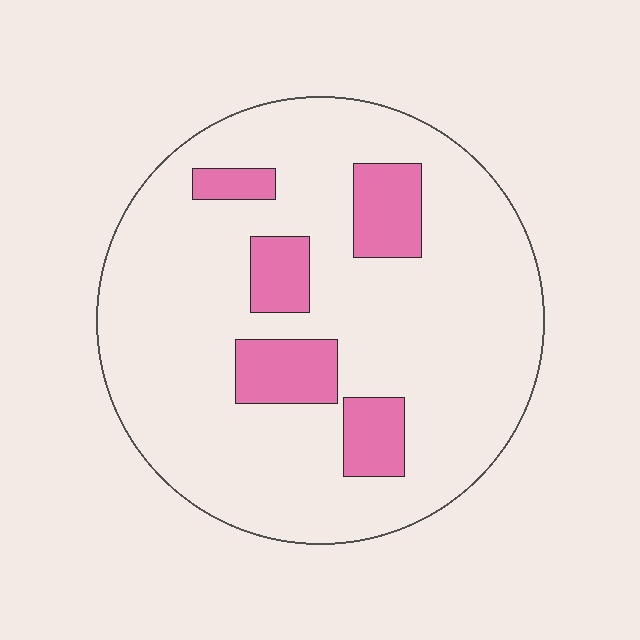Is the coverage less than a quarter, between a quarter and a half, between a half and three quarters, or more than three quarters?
Less than a quarter.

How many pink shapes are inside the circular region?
5.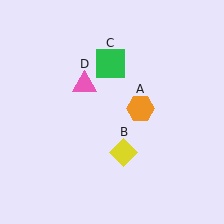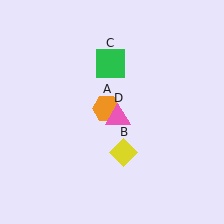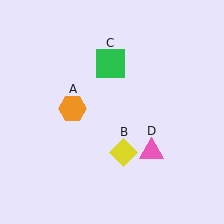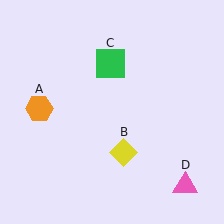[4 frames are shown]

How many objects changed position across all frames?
2 objects changed position: orange hexagon (object A), pink triangle (object D).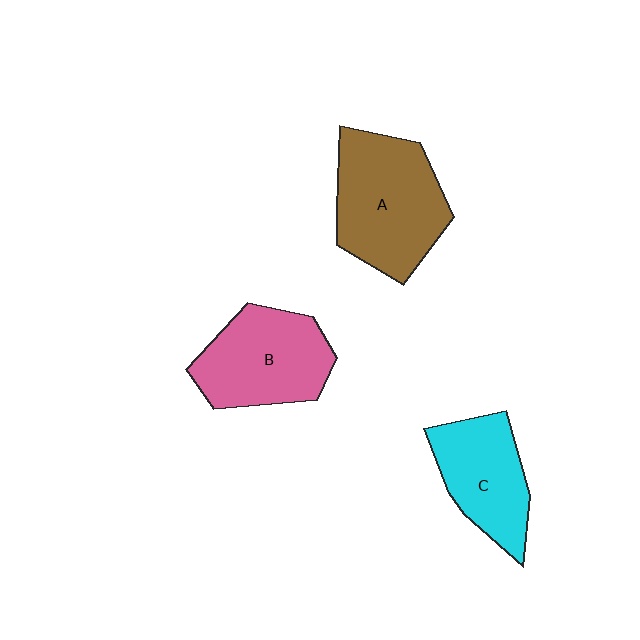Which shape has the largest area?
Shape A (brown).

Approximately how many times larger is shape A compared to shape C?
Approximately 1.4 times.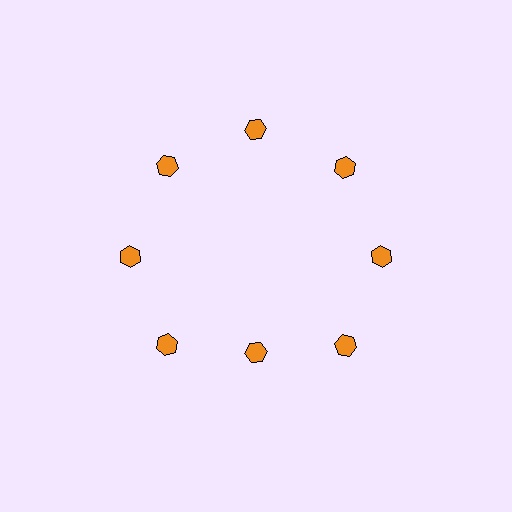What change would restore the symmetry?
The symmetry would be restored by moving it outward, back onto the ring so that all 8 hexagons sit at equal angles and equal distance from the center.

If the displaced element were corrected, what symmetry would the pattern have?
It would have 8-fold rotational symmetry — the pattern would map onto itself every 45 degrees.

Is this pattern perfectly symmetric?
No. The 8 orange hexagons are arranged in a ring, but one element near the 6 o'clock position is pulled inward toward the center, breaking the 8-fold rotational symmetry.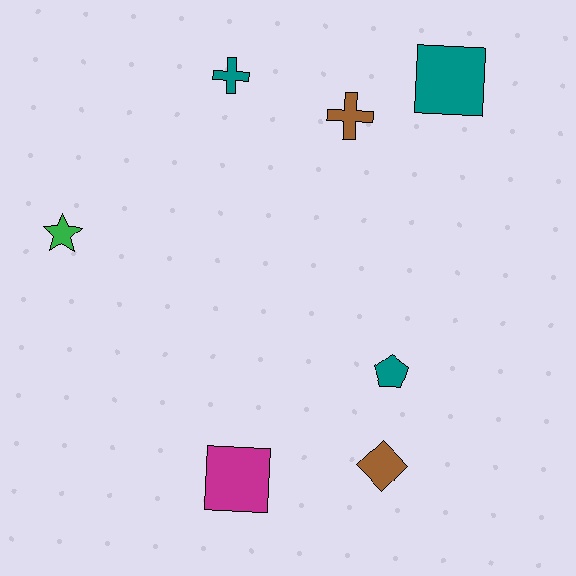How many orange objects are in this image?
There are no orange objects.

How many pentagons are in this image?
There is 1 pentagon.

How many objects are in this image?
There are 7 objects.